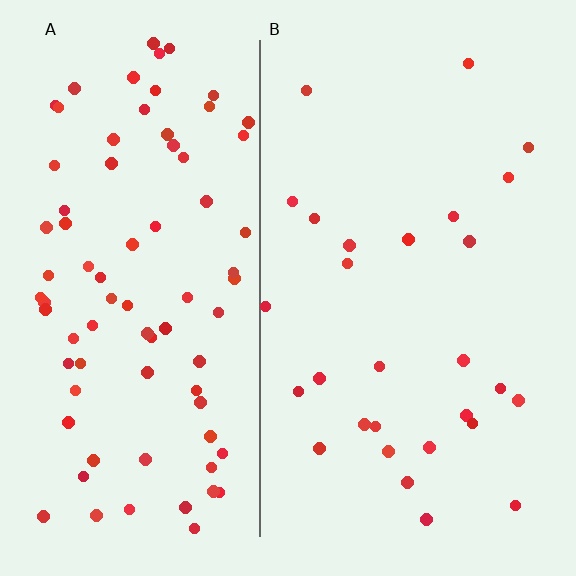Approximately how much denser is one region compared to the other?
Approximately 2.9× — region A over region B.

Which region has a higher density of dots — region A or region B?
A (the left).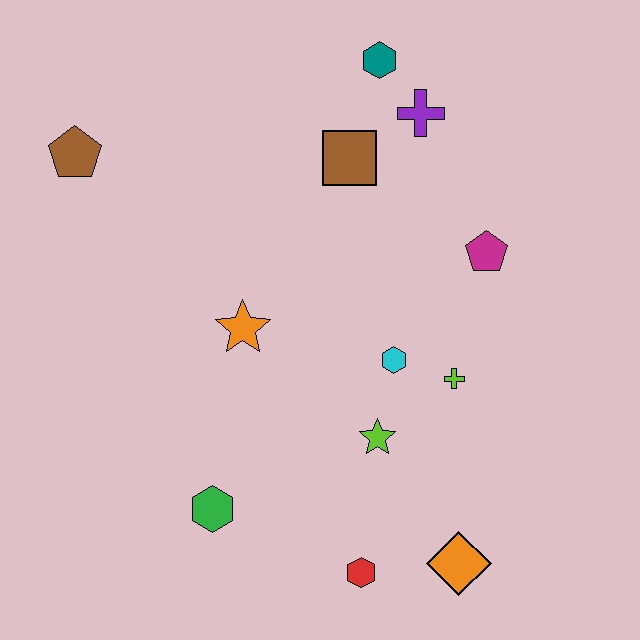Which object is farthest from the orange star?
The orange diamond is farthest from the orange star.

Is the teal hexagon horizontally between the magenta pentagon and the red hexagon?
Yes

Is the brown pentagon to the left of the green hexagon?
Yes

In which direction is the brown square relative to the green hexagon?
The brown square is above the green hexagon.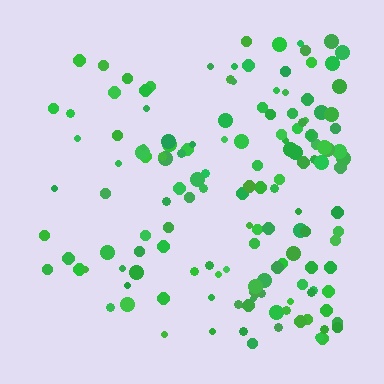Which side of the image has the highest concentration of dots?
The right.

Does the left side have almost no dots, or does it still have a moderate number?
Still a moderate number, just noticeably fewer than the right.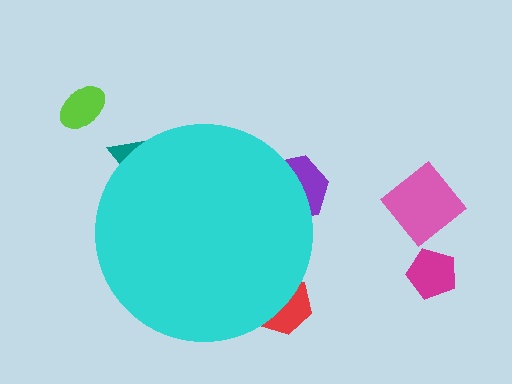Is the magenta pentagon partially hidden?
No, the magenta pentagon is fully visible.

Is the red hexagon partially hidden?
Yes, the red hexagon is partially hidden behind the cyan circle.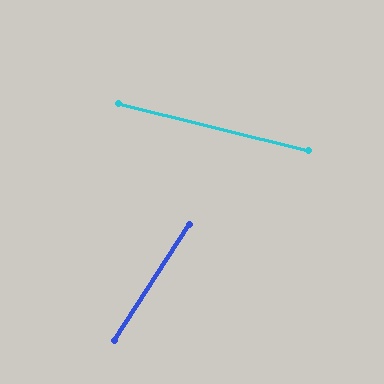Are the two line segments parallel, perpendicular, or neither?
Neither parallel nor perpendicular — they differ by about 71°.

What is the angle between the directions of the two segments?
Approximately 71 degrees.